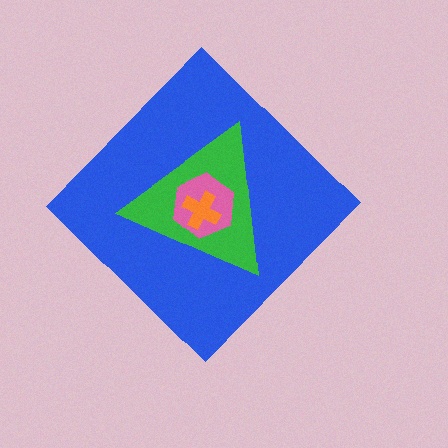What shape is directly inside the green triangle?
The pink hexagon.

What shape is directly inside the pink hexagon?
The orange cross.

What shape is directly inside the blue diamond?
The green triangle.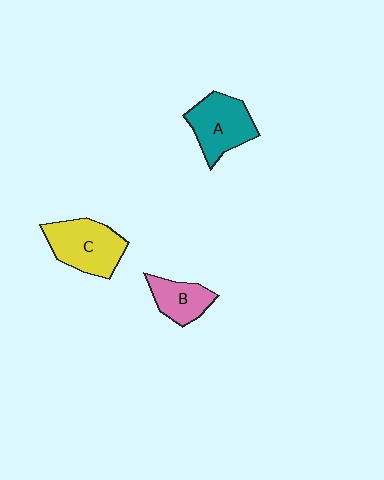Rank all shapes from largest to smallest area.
From largest to smallest: C (yellow), A (teal), B (pink).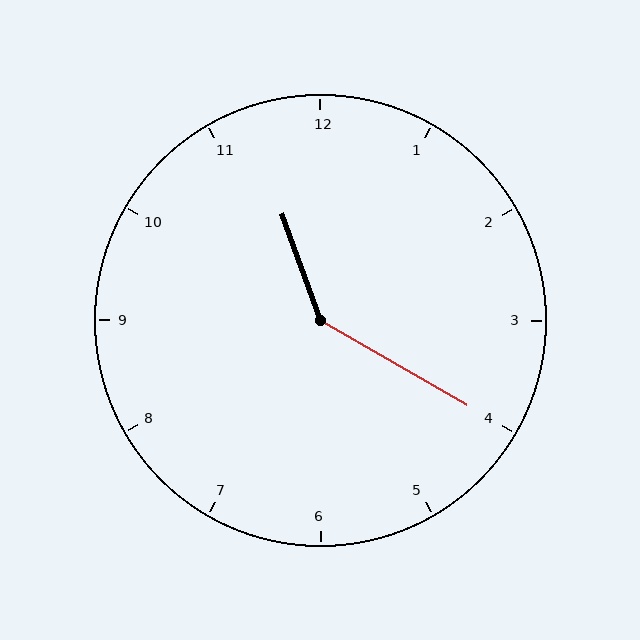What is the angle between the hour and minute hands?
Approximately 140 degrees.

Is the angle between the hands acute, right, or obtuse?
It is obtuse.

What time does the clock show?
11:20.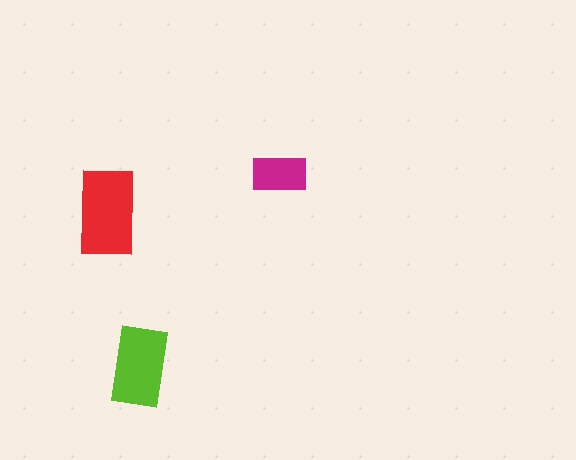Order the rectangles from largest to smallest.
the red one, the lime one, the magenta one.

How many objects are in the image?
There are 3 objects in the image.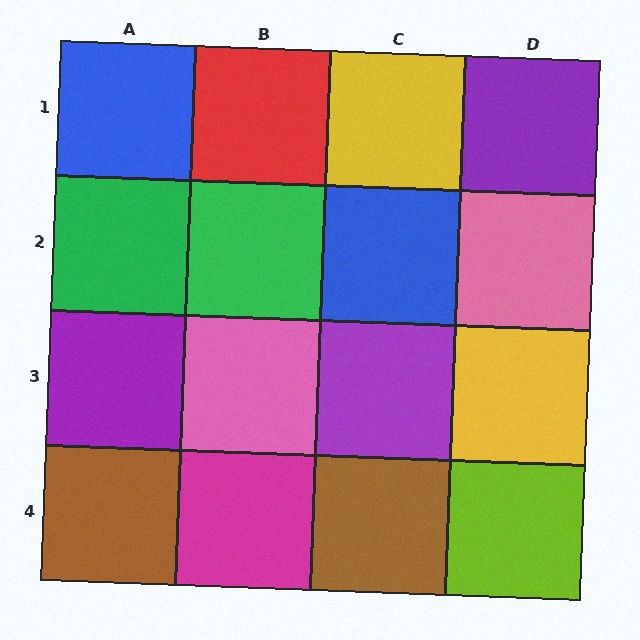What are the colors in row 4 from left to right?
Brown, magenta, brown, lime.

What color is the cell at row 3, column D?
Yellow.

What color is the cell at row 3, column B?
Pink.